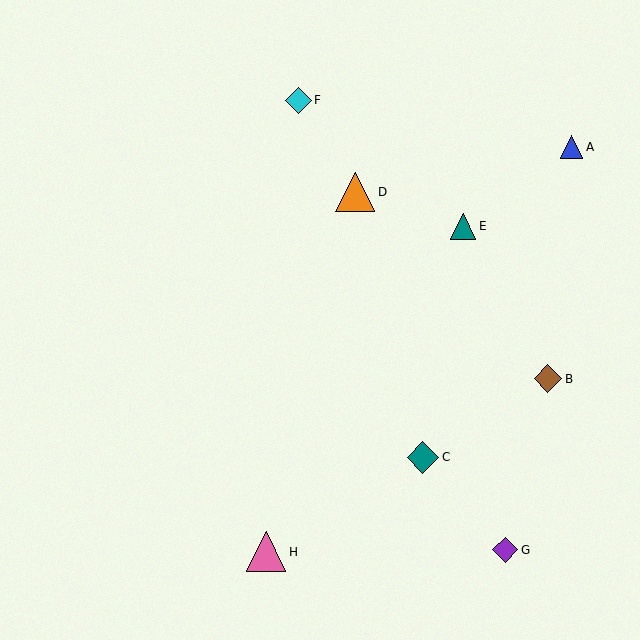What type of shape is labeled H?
Shape H is a pink triangle.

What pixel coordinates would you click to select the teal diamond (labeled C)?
Click at (423, 457) to select the teal diamond C.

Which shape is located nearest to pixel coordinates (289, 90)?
The cyan diamond (labeled F) at (299, 101) is nearest to that location.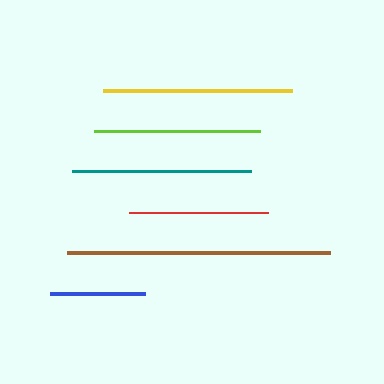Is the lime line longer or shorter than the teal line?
The teal line is longer than the lime line.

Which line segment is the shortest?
The blue line is the shortest at approximately 95 pixels.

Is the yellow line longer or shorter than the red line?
The yellow line is longer than the red line.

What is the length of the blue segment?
The blue segment is approximately 95 pixels long.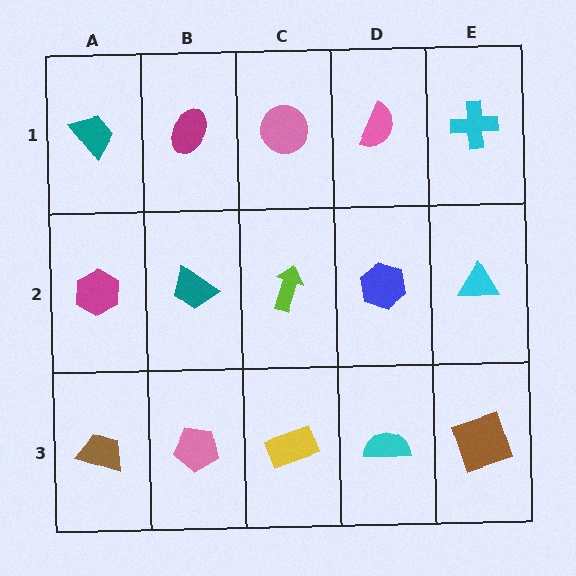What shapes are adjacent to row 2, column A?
A teal trapezoid (row 1, column A), a brown trapezoid (row 3, column A), a teal trapezoid (row 2, column B).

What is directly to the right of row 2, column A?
A teal trapezoid.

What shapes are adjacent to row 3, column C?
A lime arrow (row 2, column C), a pink pentagon (row 3, column B), a cyan semicircle (row 3, column D).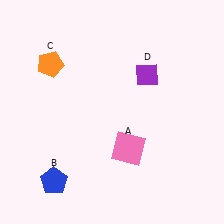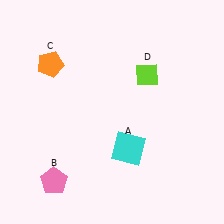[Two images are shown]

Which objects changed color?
A changed from pink to cyan. B changed from blue to pink. D changed from purple to lime.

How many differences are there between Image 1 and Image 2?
There are 3 differences between the two images.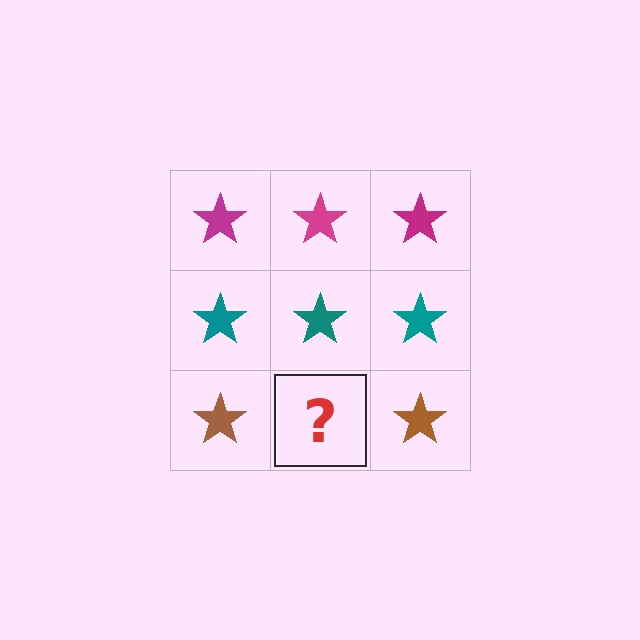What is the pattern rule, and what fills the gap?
The rule is that each row has a consistent color. The gap should be filled with a brown star.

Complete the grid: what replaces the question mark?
The question mark should be replaced with a brown star.